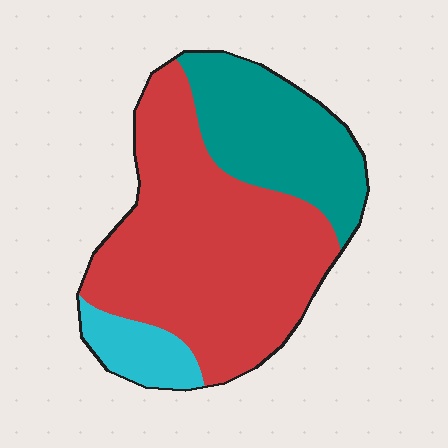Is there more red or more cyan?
Red.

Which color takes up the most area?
Red, at roughly 60%.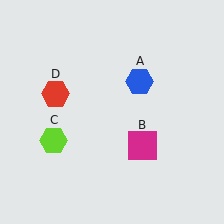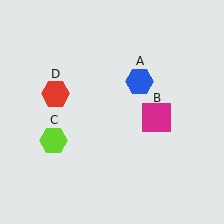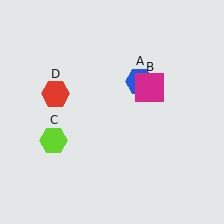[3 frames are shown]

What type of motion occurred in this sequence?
The magenta square (object B) rotated counterclockwise around the center of the scene.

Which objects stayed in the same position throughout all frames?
Blue hexagon (object A) and lime hexagon (object C) and red hexagon (object D) remained stationary.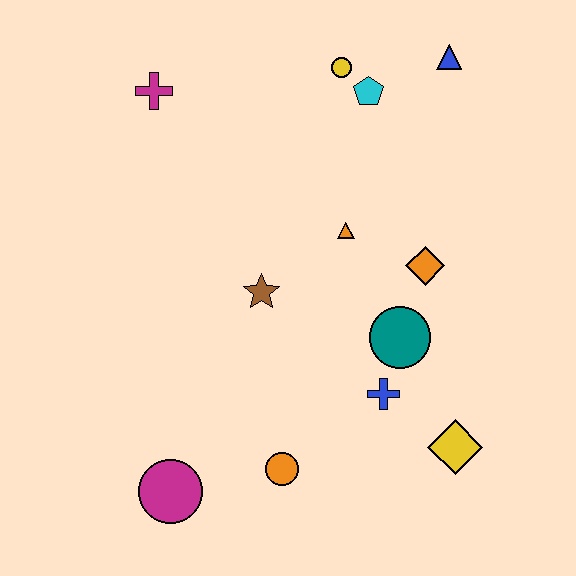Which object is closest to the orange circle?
The magenta circle is closest to the orange circle.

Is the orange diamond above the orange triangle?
No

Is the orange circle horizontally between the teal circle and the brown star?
Yes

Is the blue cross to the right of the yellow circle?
Yes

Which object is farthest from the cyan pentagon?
The magenta circle is farthest from the cyan pentagon.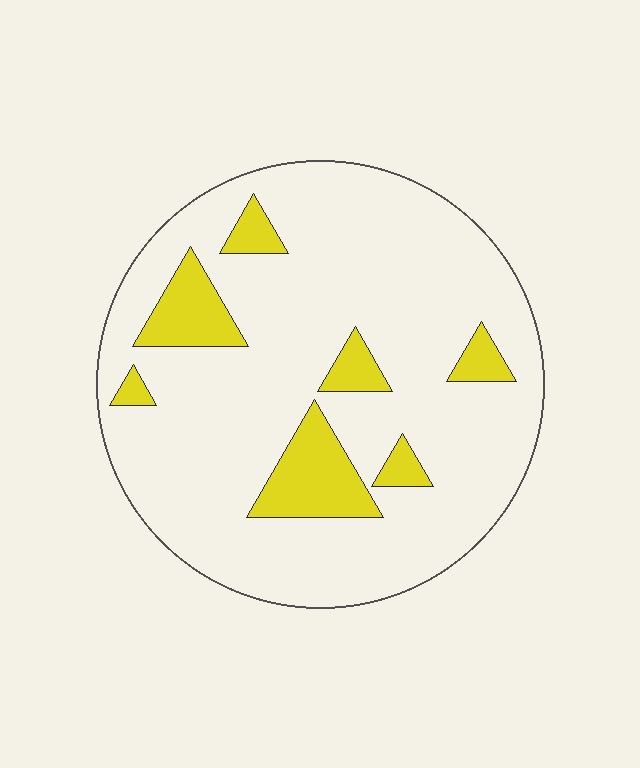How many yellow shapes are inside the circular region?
7.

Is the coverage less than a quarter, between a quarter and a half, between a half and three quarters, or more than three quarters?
Less than a quarter.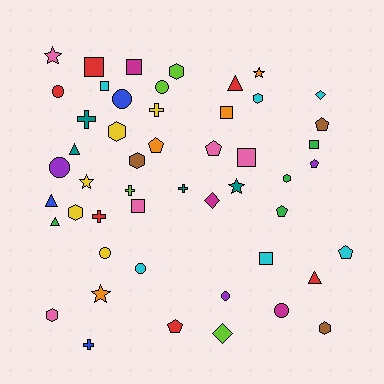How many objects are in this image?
There are 50 objects.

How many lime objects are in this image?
There are 4 lime objects.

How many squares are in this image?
There are 8 squares.